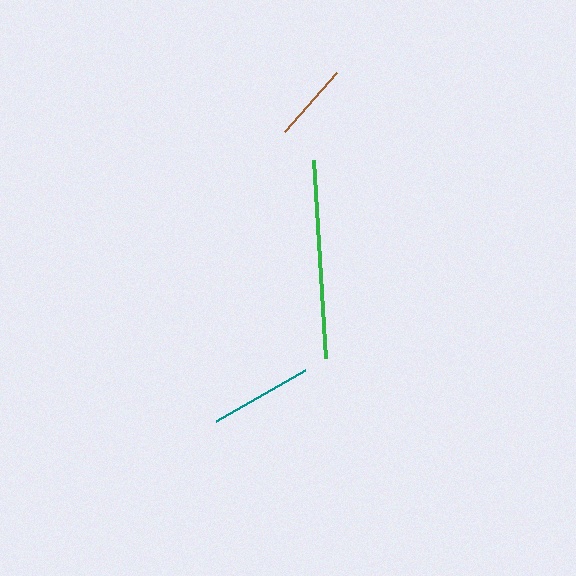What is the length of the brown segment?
The brown segment is approximately 78 pixels long.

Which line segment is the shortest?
The brown line is the shortest at approximately 78 pixels.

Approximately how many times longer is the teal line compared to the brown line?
The teal line is approximately 1.3 times the length of the brown line.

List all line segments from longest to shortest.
From longest to shortest: green, teal, brown.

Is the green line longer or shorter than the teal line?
The green line is longer than the teal line.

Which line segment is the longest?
The green line is the longest at approximately 198 pixels.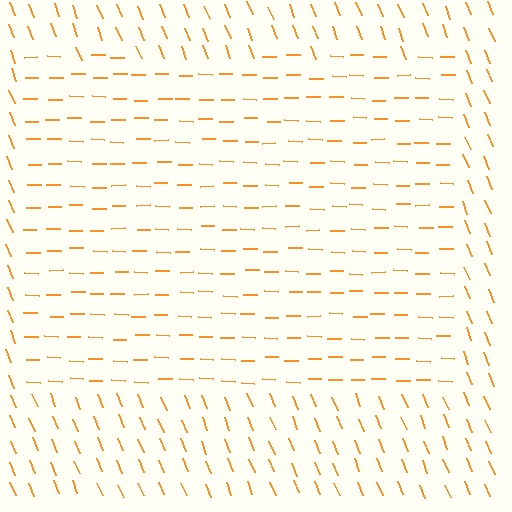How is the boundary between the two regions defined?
The boundary is defined purely by a change in line orientation (approximately 67 degrees difference). All lines are the same color and thickness.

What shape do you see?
I see a rectangle.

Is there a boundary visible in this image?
Yes, there is a texture boundary formed by a change in line orientation.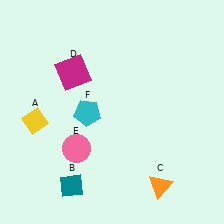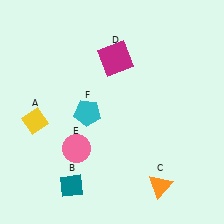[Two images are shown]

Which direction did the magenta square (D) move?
The magenta square (D) moved right.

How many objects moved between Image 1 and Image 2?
1 object moved between the two images.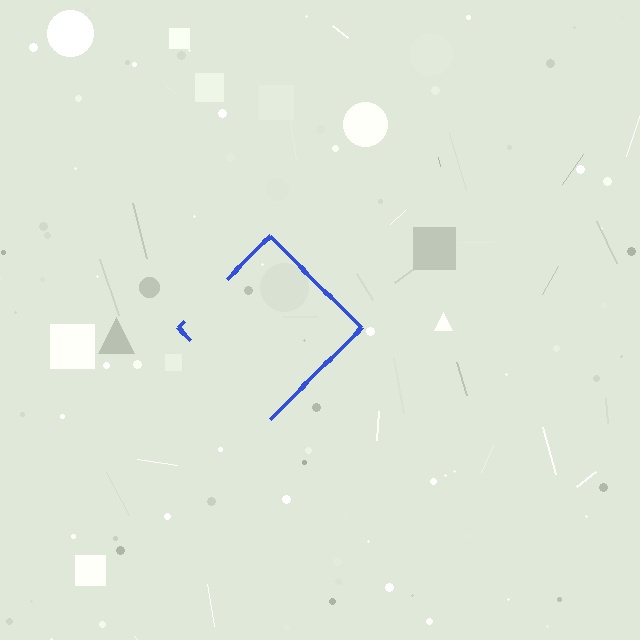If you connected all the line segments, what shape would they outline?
They would outline a diamond.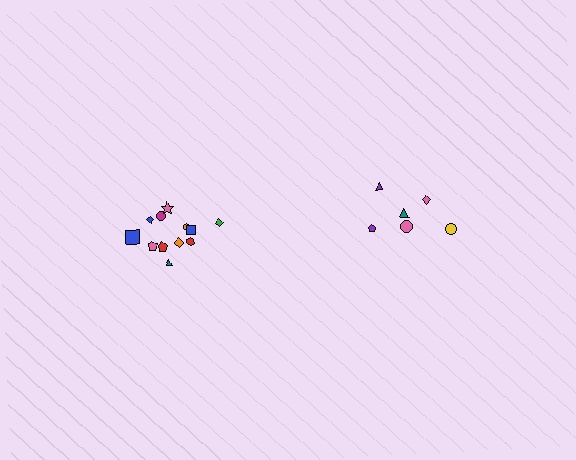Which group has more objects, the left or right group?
The left group.